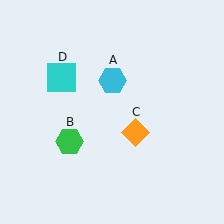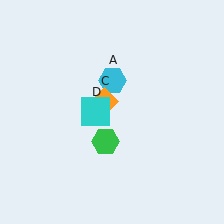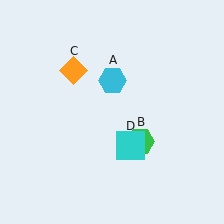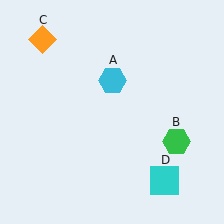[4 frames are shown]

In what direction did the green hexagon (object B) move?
The green hexagon (object B) moved right.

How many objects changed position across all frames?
3 objects changed position: green hexagon (object B), orange diamond (object C), cyan square (object D).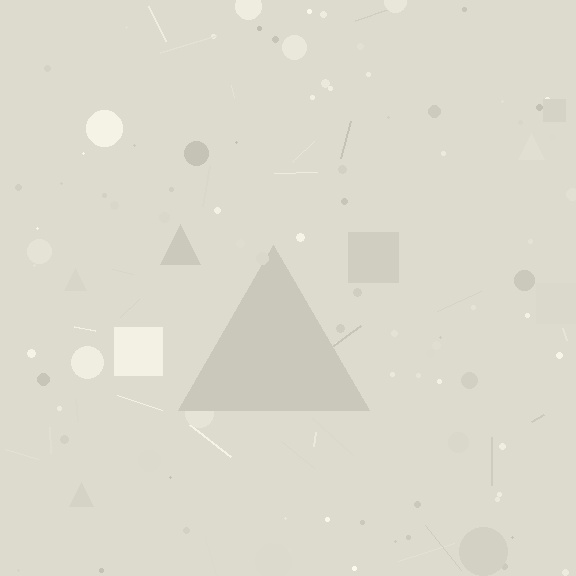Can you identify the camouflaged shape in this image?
The camouflaged shape is a triangle.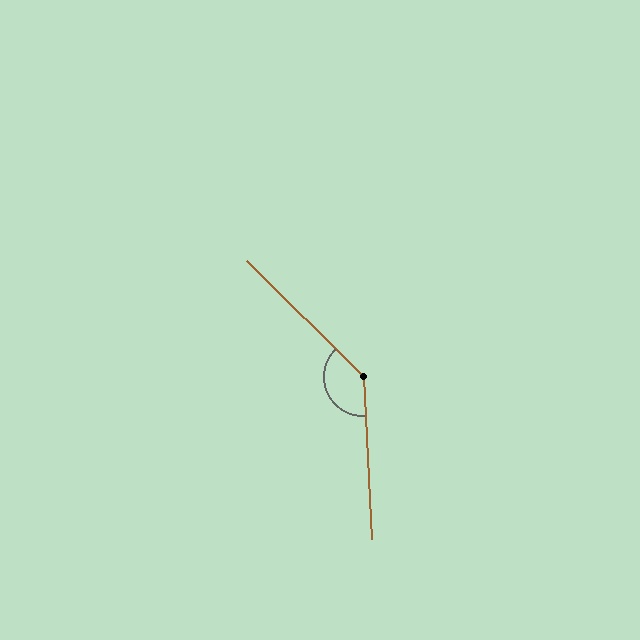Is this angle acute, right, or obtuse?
It is obtuse.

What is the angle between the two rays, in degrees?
Approximately 138 degrees.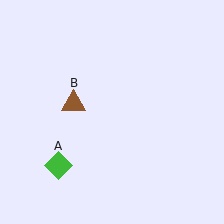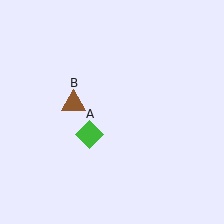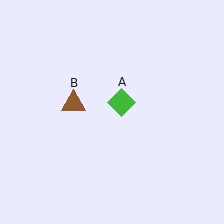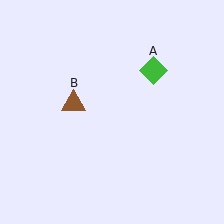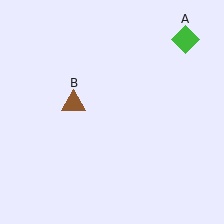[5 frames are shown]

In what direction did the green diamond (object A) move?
The green diamond (object A) moved up and to the right.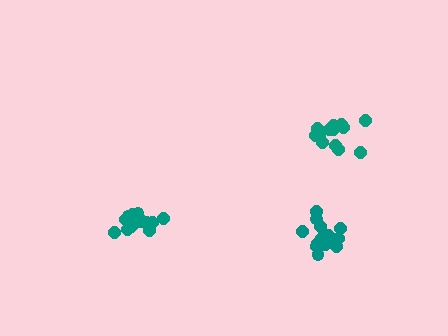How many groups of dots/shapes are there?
There are 3 groups.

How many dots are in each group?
Group 1: 15 dots, Group 2: 15 dots, Group 3: 13 dots (43 total).